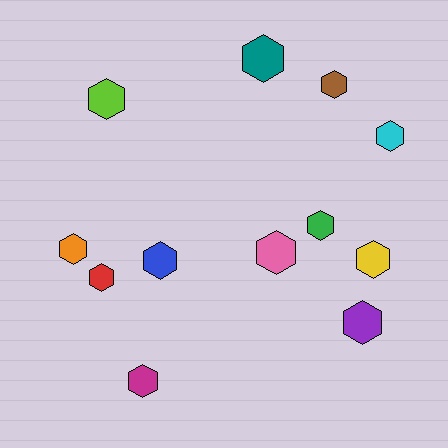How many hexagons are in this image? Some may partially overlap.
There are 12 hexagons.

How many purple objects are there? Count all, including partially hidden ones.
There is 1 purple object.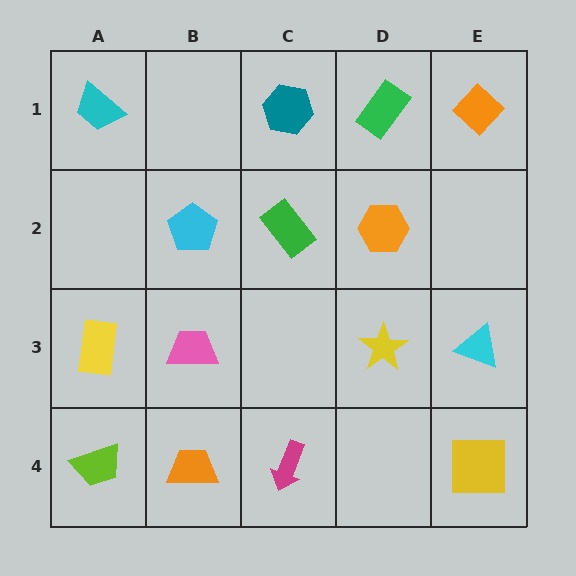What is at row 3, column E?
A cyan triangle.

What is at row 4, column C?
A magenta arrow.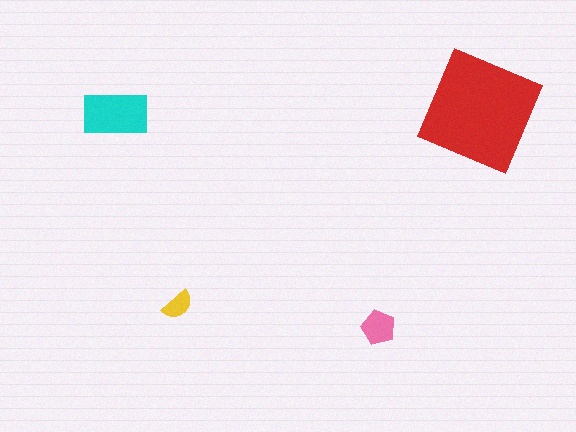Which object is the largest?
The red square.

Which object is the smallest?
The yellow semicircle.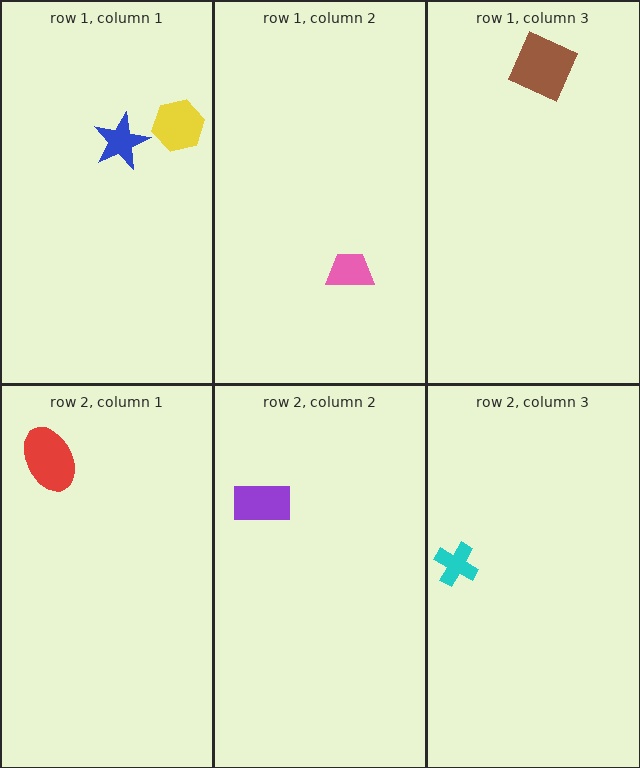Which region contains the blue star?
The row 1, column 1 region.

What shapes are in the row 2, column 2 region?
The purple rectangle.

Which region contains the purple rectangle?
The row 2, column 2 region.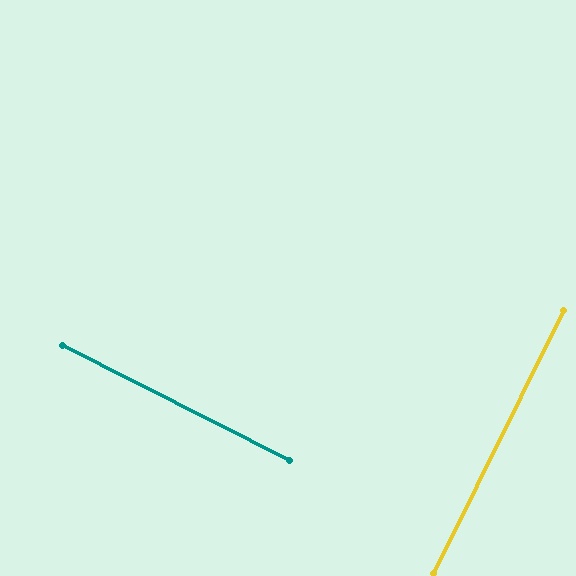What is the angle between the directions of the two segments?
Approximately 89 degrees.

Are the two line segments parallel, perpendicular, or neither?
Perpendicular — they meet at approximately 89°.